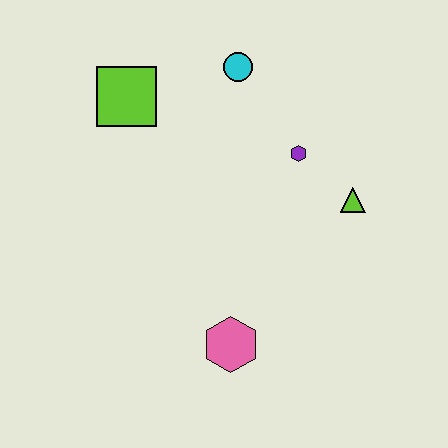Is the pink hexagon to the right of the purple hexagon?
No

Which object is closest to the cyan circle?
The purple hexagon is closest to the cyan circle.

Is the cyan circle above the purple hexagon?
Yes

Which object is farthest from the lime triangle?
The lime square is farthest from the lime triangle.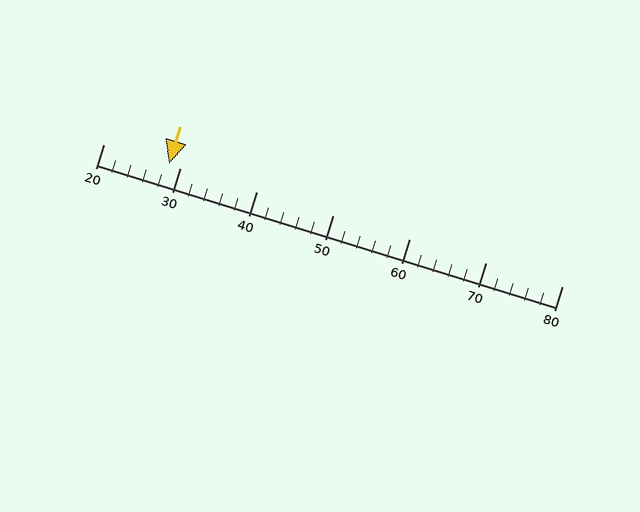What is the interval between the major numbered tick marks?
The major tick marks are spaced 10 units apart.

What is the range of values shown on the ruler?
The ruler shows values from 20 to 80.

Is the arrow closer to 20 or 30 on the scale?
The arrow is closer to 30.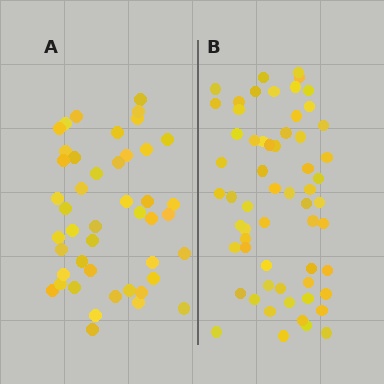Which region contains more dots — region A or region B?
Region B (the right region) has more dots.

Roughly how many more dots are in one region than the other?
Region B has approximately 15 more dots than region A.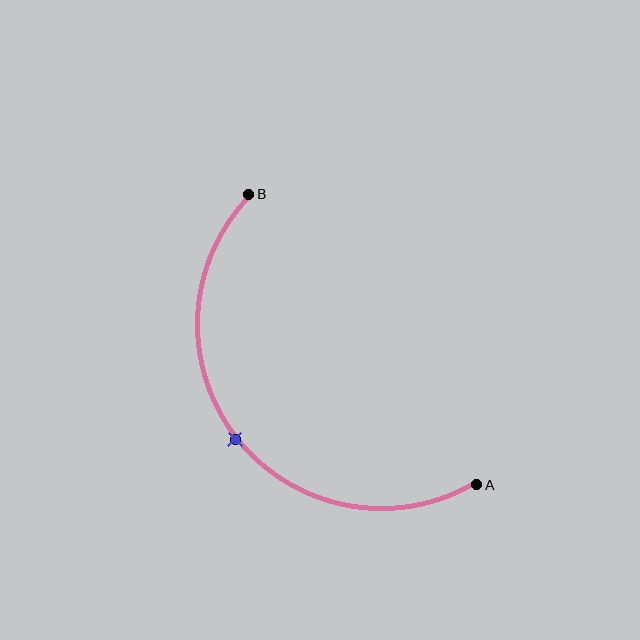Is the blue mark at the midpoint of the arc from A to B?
Yes. The blue mark lies on the arc at equal arc-length from both A and B — it is the arc midpoint.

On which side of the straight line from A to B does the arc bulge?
The arc bulges below and to the left of the straight line connecting A and B.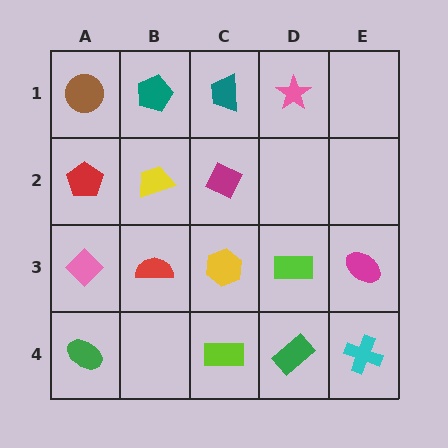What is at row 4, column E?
A cyan cross.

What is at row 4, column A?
A green ellipse.